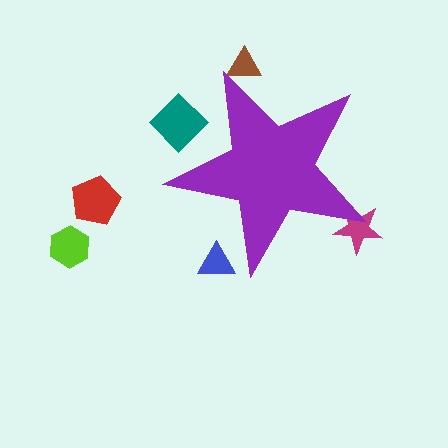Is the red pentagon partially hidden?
No, the red pentagon is fully visible.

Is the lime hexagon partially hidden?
No, the lime hexagon is fully visible.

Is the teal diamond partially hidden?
Yes, the teal diamond is partially hidden behind the purple star.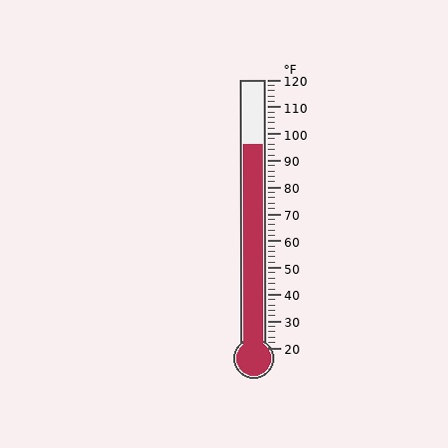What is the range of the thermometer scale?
The thermometer scale ranges from 20°F to 120°F.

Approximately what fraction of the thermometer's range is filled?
The thermometer is filled to approximately 75% of its range.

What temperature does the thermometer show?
The thermometer shows approximately 96°F.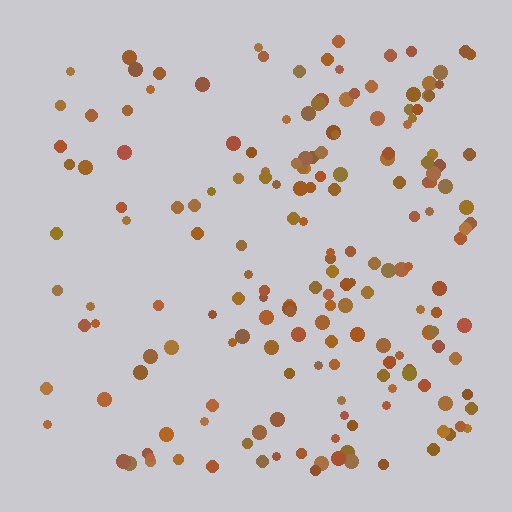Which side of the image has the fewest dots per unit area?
The left.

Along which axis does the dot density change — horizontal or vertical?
Horizontal.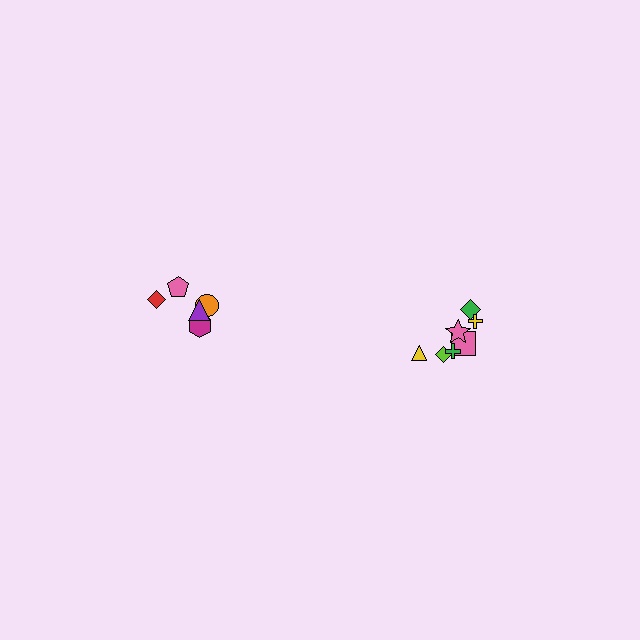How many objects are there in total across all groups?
There are 12 objects.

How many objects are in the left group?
There are 5 objects.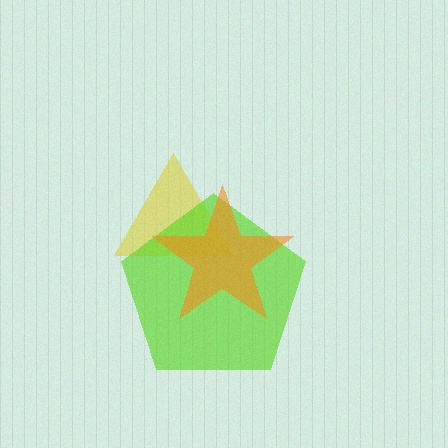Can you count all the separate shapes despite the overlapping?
Yes, there are 3 separate shapes.